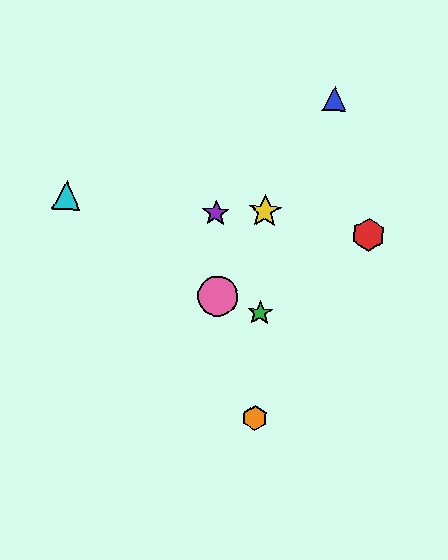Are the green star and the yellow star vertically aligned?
Yes, both are at x≈260.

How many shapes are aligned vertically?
3 shapes (the green star, the yellow star, the orange hexagon) are aligned vertically.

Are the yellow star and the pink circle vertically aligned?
No, the yellow star is at x≈265 and the pink circle is at x≈217.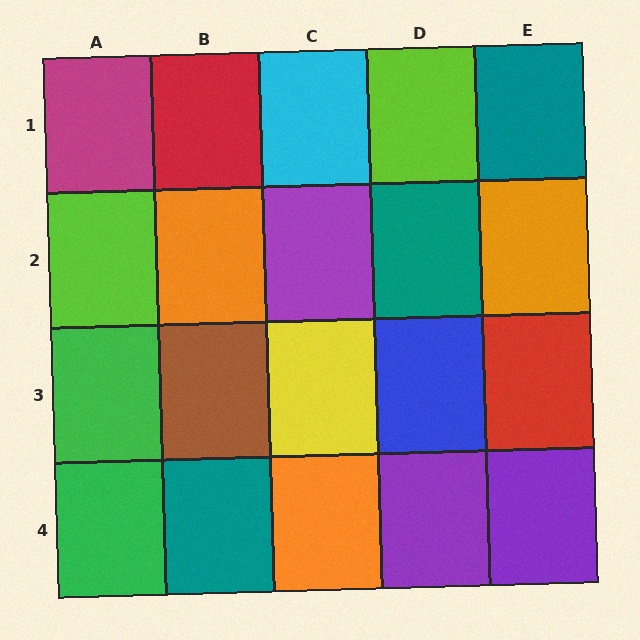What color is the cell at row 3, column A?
Green.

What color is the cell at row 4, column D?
Purple.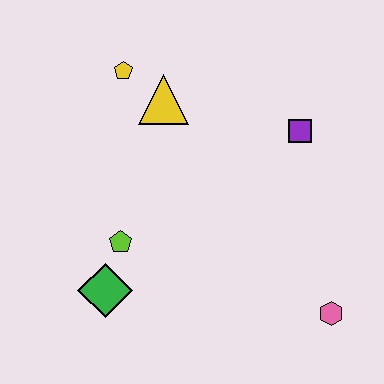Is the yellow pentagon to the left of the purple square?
Yes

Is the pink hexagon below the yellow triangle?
Yes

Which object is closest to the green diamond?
The lime pentagon is closest to the green diamond.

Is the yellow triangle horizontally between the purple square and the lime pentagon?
Yes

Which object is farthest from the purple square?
The green diamond is farthest from the purple square.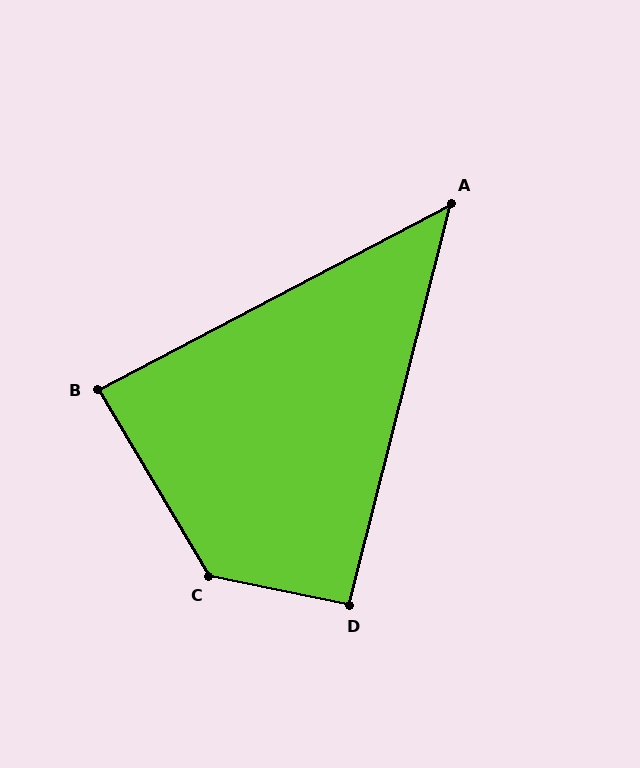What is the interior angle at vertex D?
Approximately 93 degrees (approximately right).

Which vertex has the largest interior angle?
C, at approximately 132 degrees.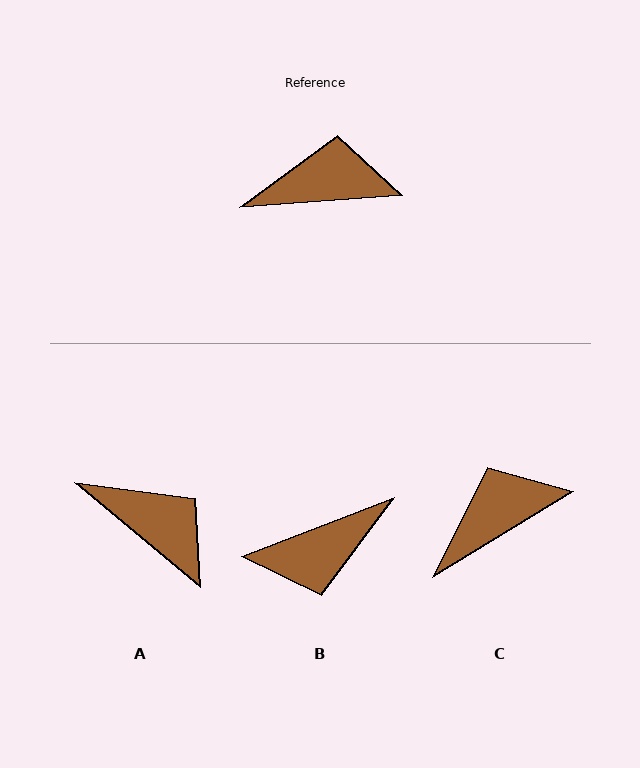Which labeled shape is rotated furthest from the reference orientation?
B, about 163 degrees away.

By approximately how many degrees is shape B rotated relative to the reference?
Approximately 163 degrees clockwise.